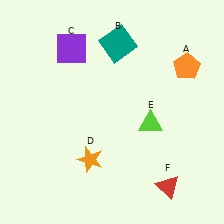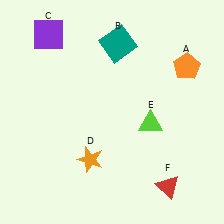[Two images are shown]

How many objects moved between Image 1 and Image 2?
1 object moved between the two images.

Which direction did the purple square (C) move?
The purple square (C) moved left.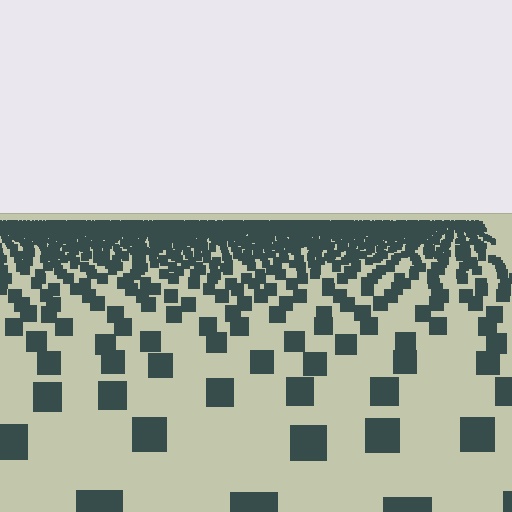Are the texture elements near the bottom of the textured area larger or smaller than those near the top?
Larger. Near the bottom, elements are closer to the viewer and appear at a bigger on-screen size.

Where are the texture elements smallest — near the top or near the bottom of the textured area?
Near the top.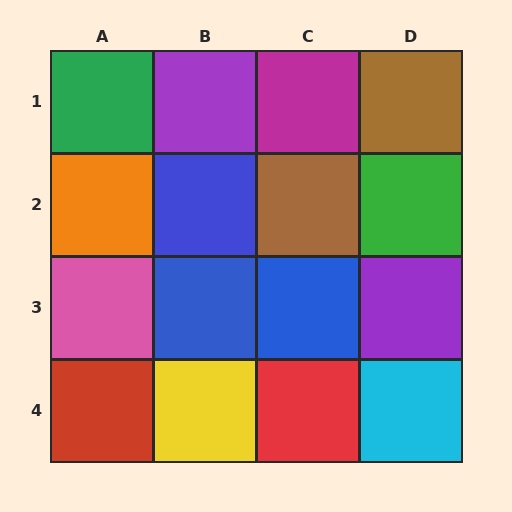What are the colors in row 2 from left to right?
Orange, blue, brown, green.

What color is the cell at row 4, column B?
Yellow.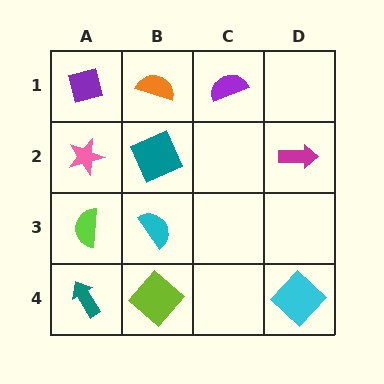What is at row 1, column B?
An orange semicircle.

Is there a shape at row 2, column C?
No, that cell is empty.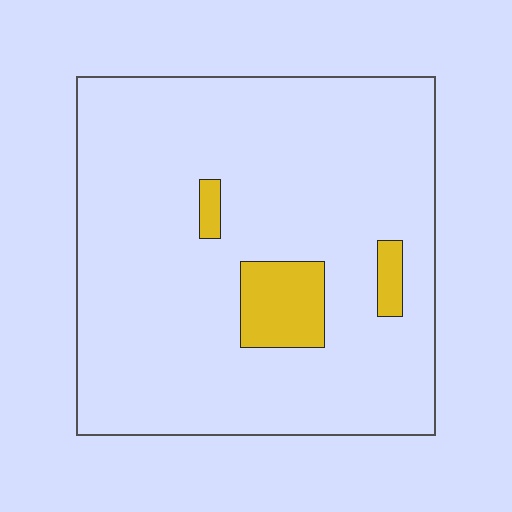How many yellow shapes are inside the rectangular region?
3.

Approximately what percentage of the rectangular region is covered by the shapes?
Approximately 10%.